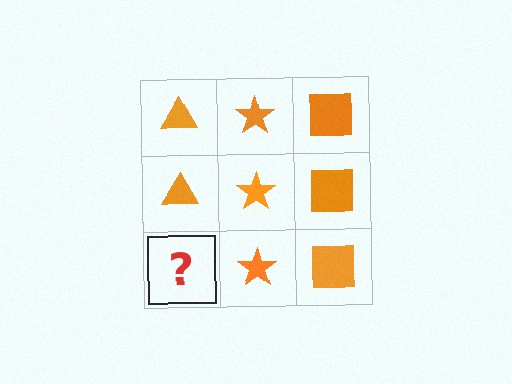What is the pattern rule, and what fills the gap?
The rule is that each column has a consistent shape. The gap should be filled with an orange triangle.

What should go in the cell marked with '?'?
The missing cell should contain an orange triangle.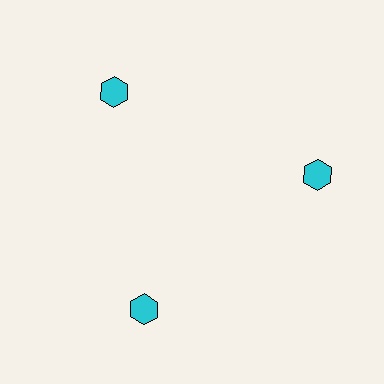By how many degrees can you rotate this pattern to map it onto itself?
The pattern maps onto itself every 120 degrees of rotation.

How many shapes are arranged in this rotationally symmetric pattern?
There are 3 shapes, arranged in 3 groups of 1.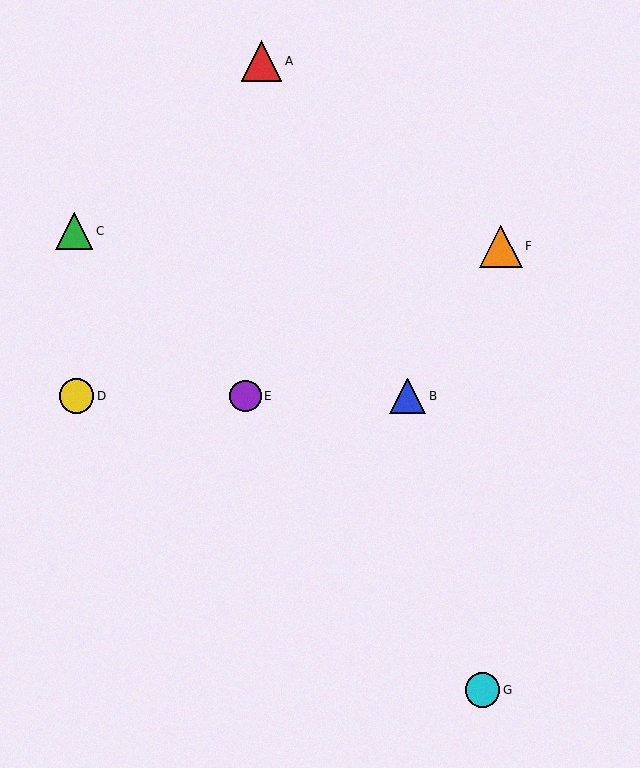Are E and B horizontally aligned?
Yes, both are at y≈396.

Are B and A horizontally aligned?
No, B is at y≈396 and A is at y≈61.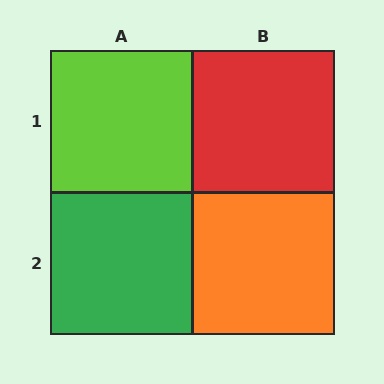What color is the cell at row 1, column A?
Lime.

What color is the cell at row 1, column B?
Red.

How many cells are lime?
1 cell is lime.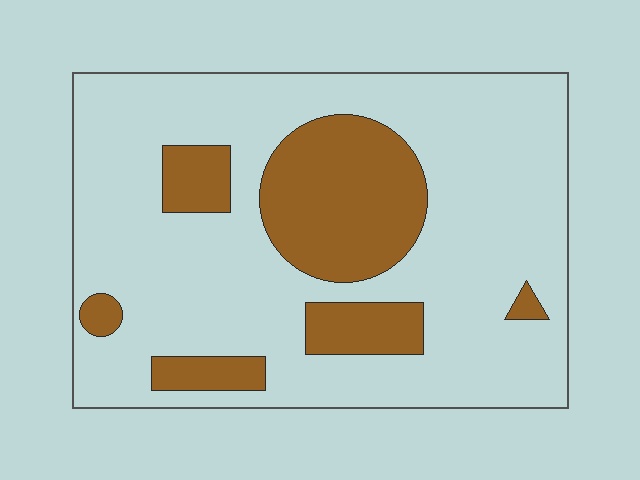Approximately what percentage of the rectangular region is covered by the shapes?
Approximately 25%.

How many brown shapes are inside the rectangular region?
6.